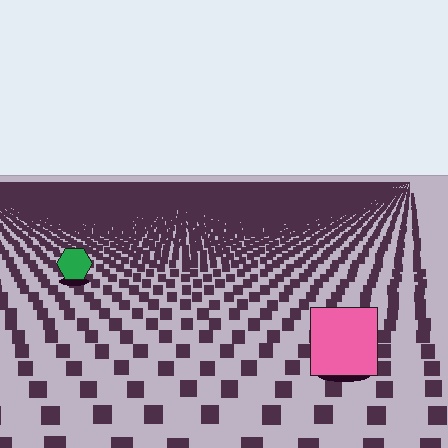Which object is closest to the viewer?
The pink square is closest. The texture marks near it are larger and more spread out.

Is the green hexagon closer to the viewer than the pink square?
No. The pink square is closer — you can tell from the texture gradient: the ground texture is coarser near it.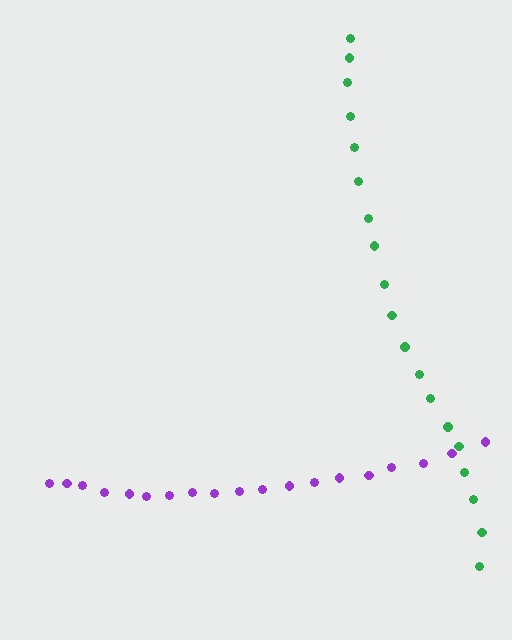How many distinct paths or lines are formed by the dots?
There are 2 distinct paths.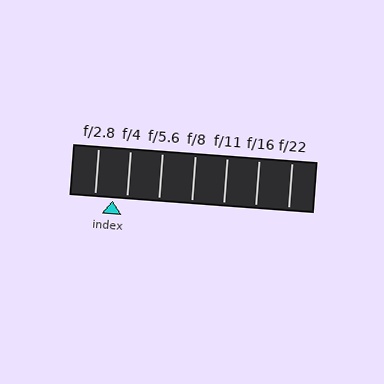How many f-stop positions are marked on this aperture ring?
There are 7 f-stop positions marked.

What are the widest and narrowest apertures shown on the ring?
The widest aperture shown is f/2.8 and the narrowest is f/22.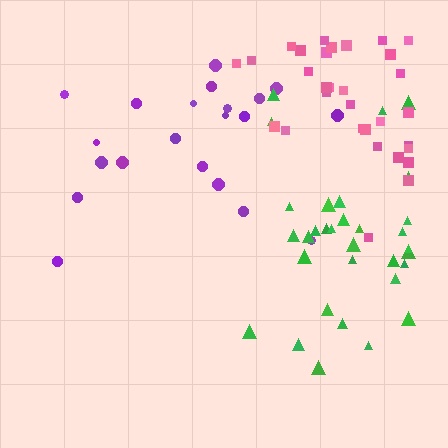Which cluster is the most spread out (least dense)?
Purple.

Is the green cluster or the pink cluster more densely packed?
Pink.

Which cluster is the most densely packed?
Pink.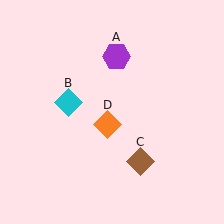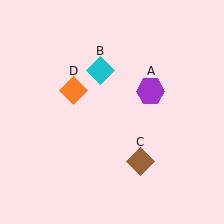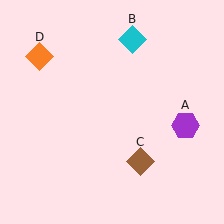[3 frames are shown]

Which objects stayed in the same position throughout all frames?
Brown diamond (object C) remained stationary.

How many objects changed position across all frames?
3 objects changed position: purple hexagon (object A), cyan diamond (object B), orange diamond (object D).